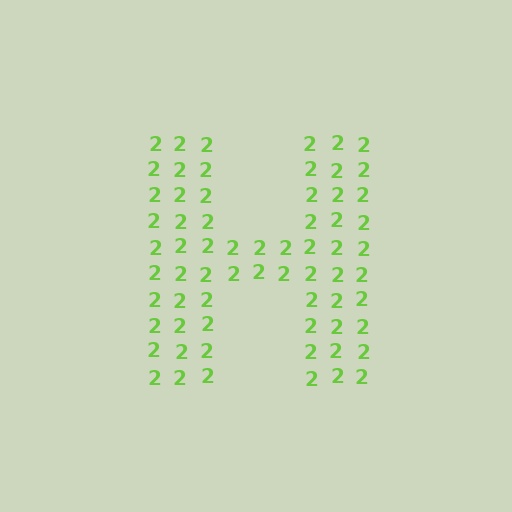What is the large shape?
The large shape is the letter H.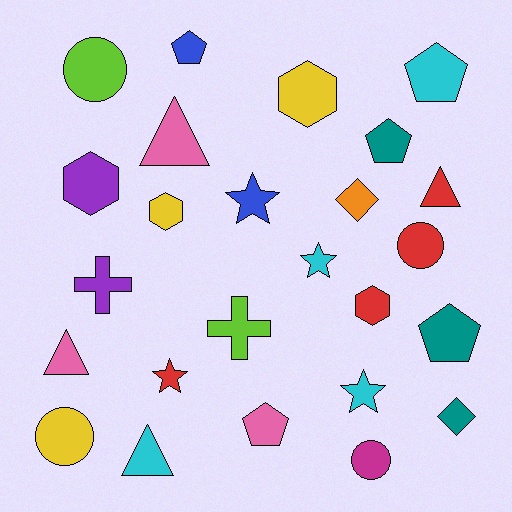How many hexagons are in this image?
There are 4 hexagons.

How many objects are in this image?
There are 25 objects.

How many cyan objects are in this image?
There are 4 cyan objects.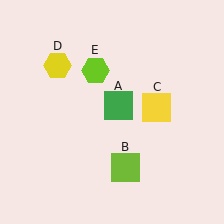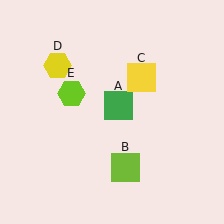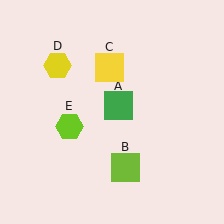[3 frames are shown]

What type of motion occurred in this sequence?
The yellow square (object C), lime hexagon (object E) rotated counterclockwise around the center of the scene.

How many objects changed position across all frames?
2 objects changed position: yellow square (object C), lime hexagon (object E).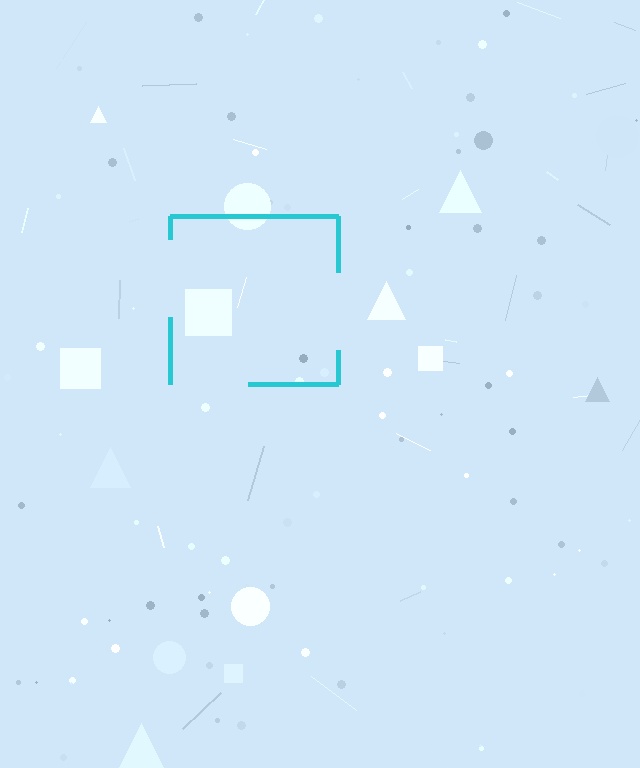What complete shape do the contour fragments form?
The contour fragments form a square.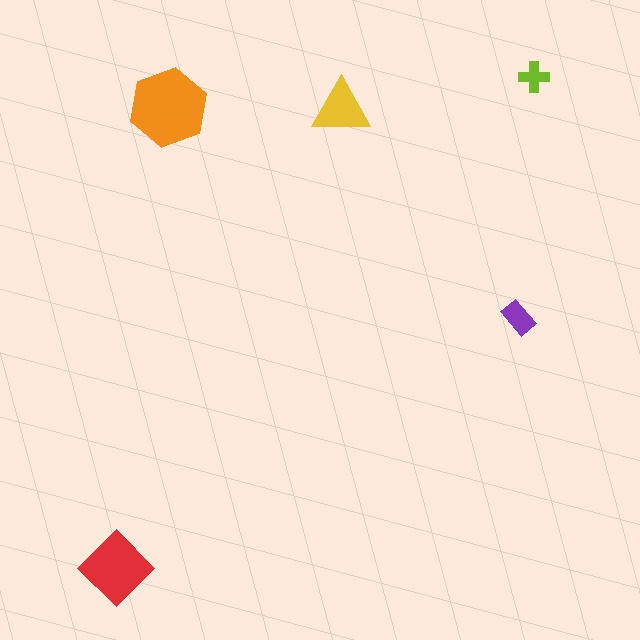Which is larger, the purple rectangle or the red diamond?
The red diamond.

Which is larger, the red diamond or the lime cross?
The red diamond.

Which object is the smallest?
The lime cross.